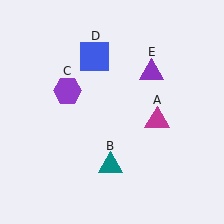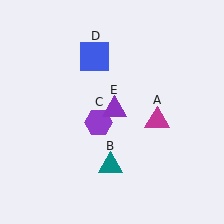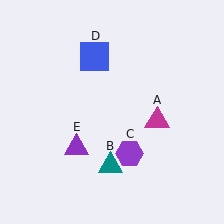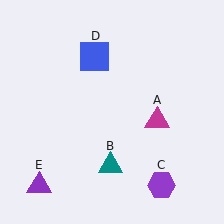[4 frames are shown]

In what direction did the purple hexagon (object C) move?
The purple hexagon (object C) moved down and to the right.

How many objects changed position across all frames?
2 objects changed position: purple hexagon (object C), purple triangle (object E).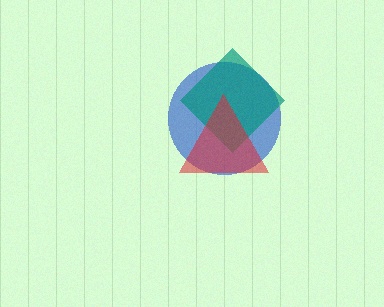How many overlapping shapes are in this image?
There are 3 overlapping shapes in the image.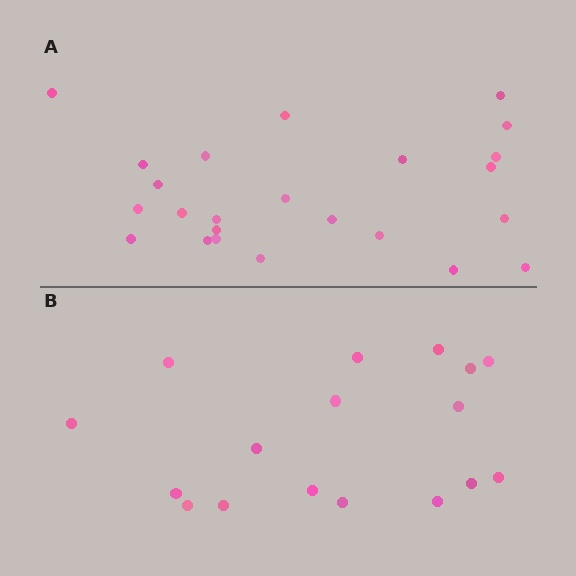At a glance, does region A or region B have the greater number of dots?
Region A (the top region) has more dots.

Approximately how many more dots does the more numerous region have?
Region A has roughly 8 or so more dots than region B.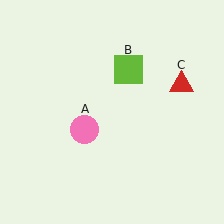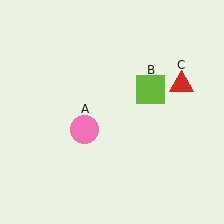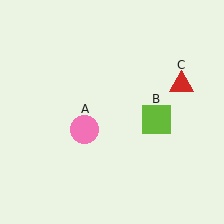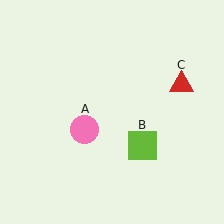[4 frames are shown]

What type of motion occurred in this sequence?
The lime square (object B) rotated clockwise around the center of the scene.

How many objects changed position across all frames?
1 object changed position: lime square (object B).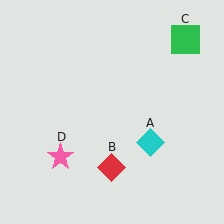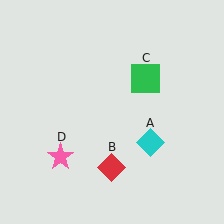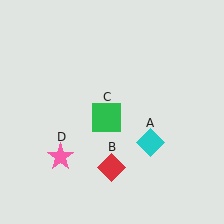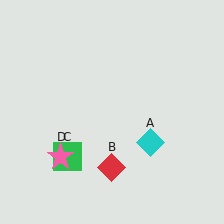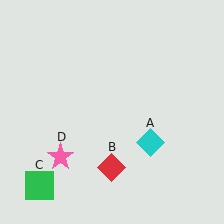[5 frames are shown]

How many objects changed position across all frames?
1 object changed position: green square (object C).